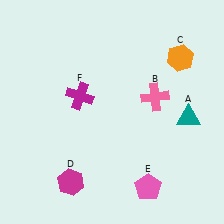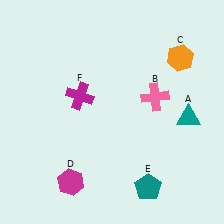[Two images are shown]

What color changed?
The pentagon (E) changed from pink in Image 1 to teal in Image 2.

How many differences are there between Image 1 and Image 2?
There is 1 difference between the two images.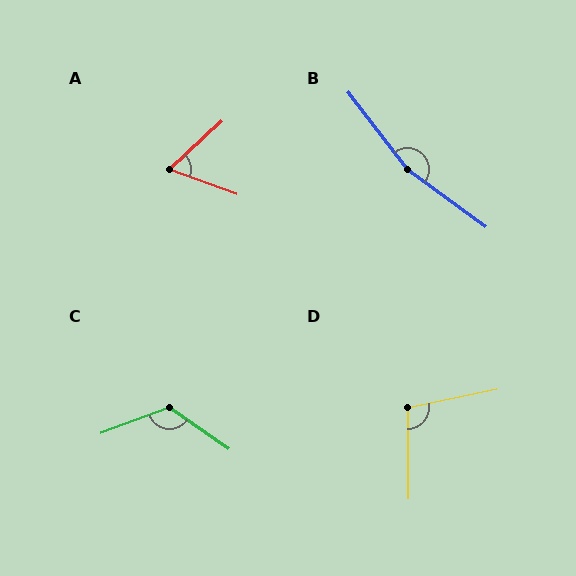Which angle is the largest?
B, at approximately 164 degrees.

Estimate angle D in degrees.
Approximately 102 degrees.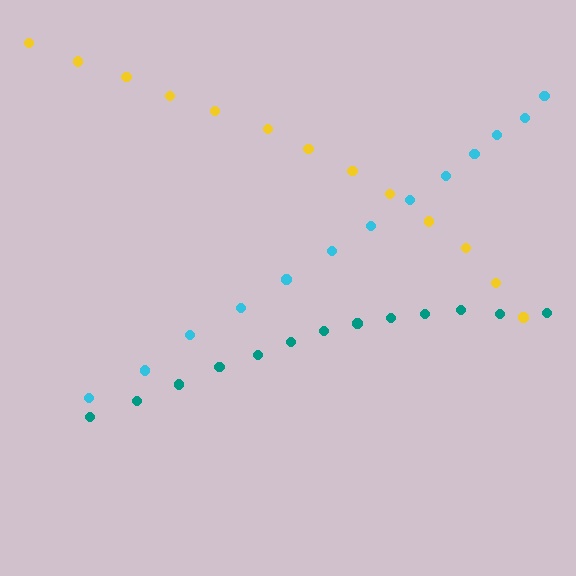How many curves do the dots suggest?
There are 3 distinct paths.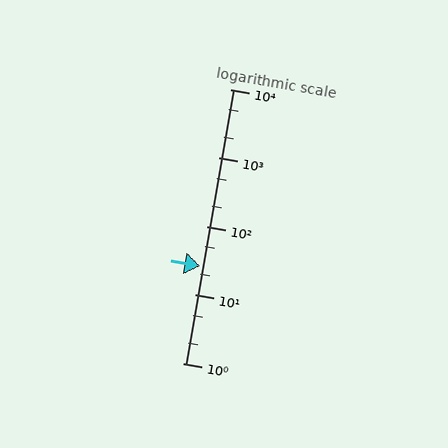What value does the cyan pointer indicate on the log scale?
The pointer indicates approximately 26.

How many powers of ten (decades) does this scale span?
The scale spans 4 decades, from 1 to 10000.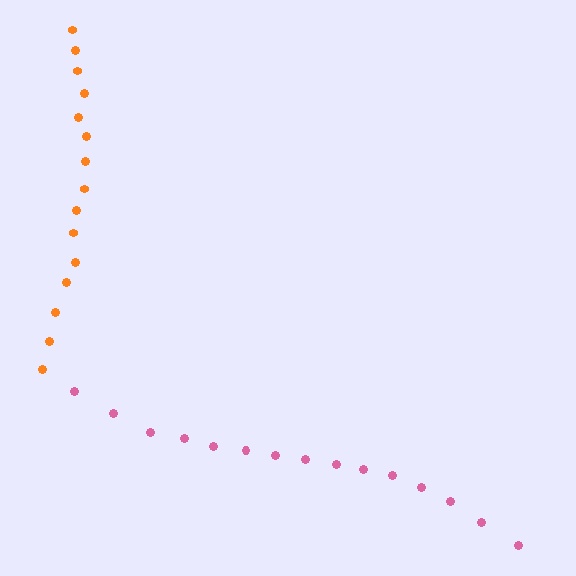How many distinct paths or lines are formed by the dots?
There are 2 distinct paths.